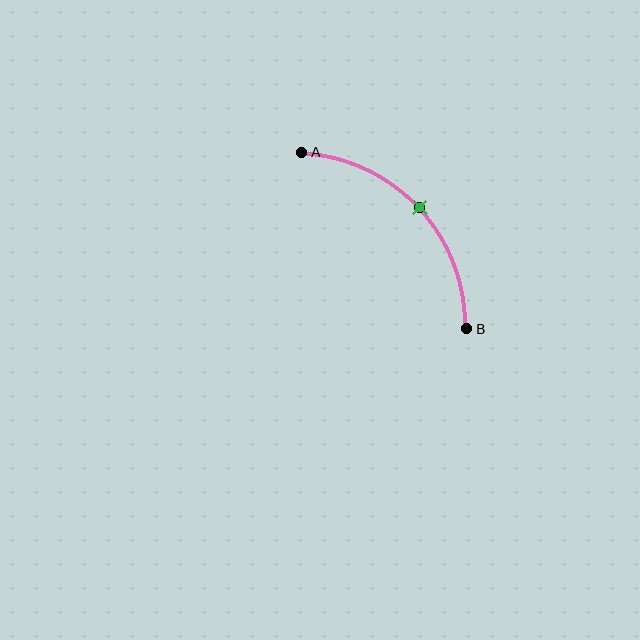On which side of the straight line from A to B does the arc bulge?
The arc bulges above and to the right of the straight line connecting A and B.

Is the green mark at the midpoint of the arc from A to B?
Yes. The green mark lies on the arc at equal arc-length from both A and B — it is the arc midpoint.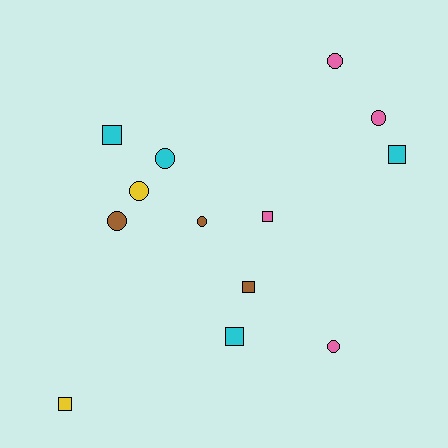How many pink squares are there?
There is 1 pink square.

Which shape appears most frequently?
Circle, with 7 objects.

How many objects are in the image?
There are 13 objects.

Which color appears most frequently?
Pink, with 4 objects.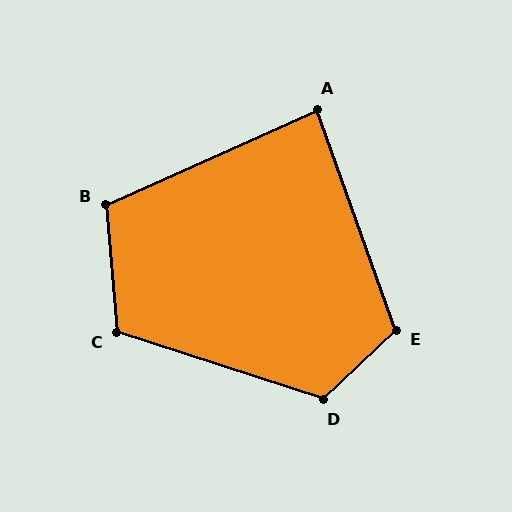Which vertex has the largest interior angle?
D, at approximately 118 degrees.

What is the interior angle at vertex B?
Approximately 109 degrees (obtuse).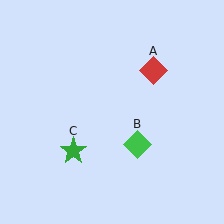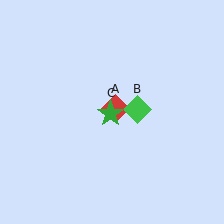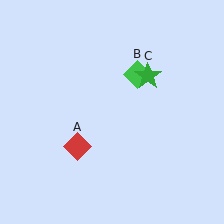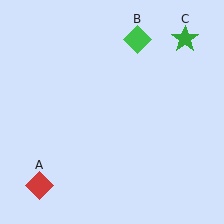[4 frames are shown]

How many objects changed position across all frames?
3 objects changed position: red diamond (object A), green diamond (object B), green star (object C).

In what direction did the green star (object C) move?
The green star (object C) moved up and to the right.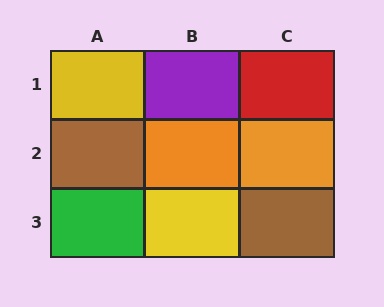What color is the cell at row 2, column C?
Orange.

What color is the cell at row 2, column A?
Brown.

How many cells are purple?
1 cell is purple.